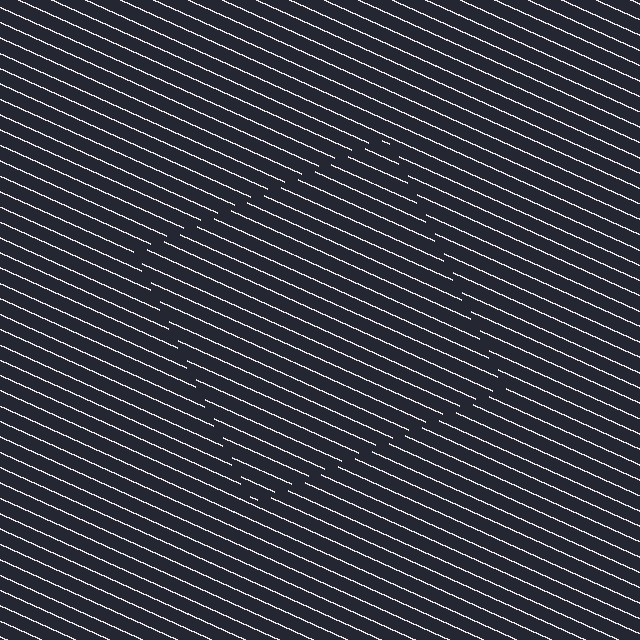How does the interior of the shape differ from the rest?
The interior of the shape contains the same grating, shifted by half a period — the contour is defined by the phase discontinuity where line-ends from the inner and outer gratings abut.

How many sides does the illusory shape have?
4 sides — the line-ends trace a square.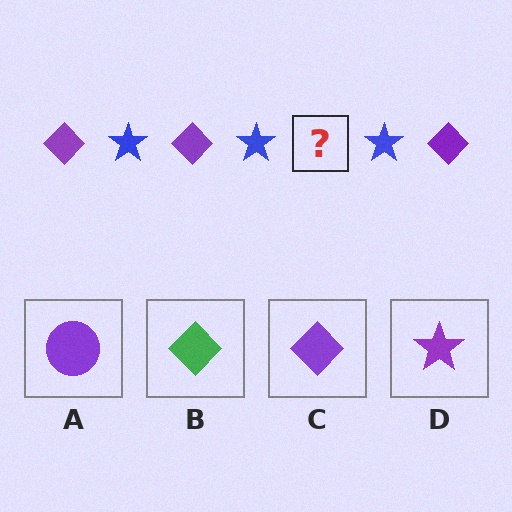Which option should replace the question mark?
Option C.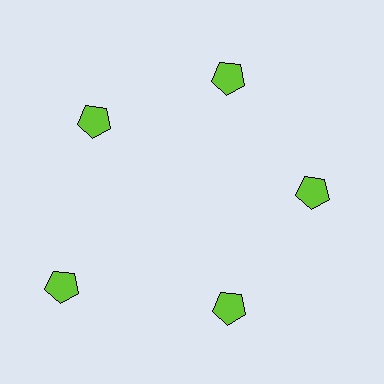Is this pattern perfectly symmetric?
No. The 5 lime pentagons are arranged in a ring, but one element near the 8 o'clock position is pushed outward from the center, breaking the 5-fold rotational symmetry.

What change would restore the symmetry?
The symmetry would be restored by moving it inward, back onto the ring so that all 5 pentagons sit at equal angles and equal distance from the center.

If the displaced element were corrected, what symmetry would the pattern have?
It would have 5-fold rotational symmetry — the pattern would map onto itself every 72 degrees.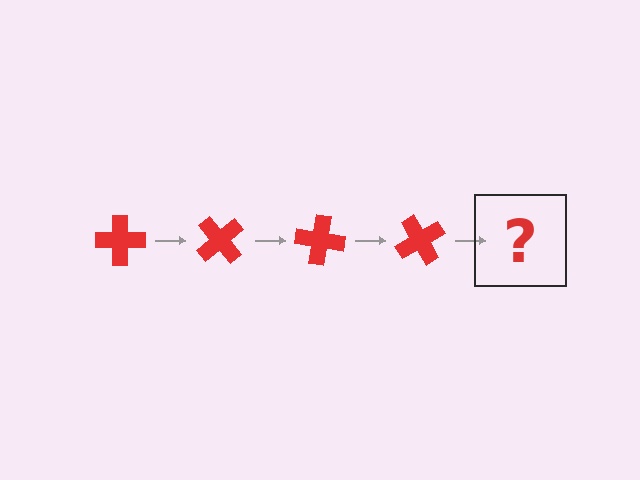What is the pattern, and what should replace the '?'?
The pattern is that the cross rotates 50 degrees each step. The '?' should be a red cross rotated 200 degrees.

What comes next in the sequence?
The next element should be a red cross rotated 200 degrees.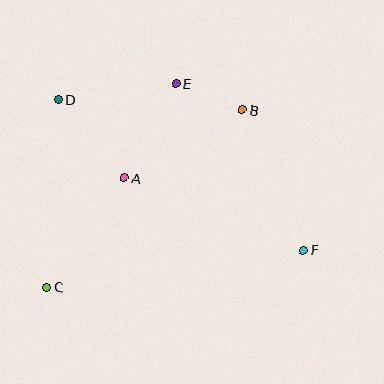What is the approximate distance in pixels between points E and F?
The distance between E and F is approximately 210 pixels.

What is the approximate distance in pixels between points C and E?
The distance between C and E is approximately 241 pixels.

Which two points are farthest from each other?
Points D and F are farthest from each other.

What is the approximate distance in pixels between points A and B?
The distance between A and B is approximately 136 pixels.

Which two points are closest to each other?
Points B and E are closest to each other.